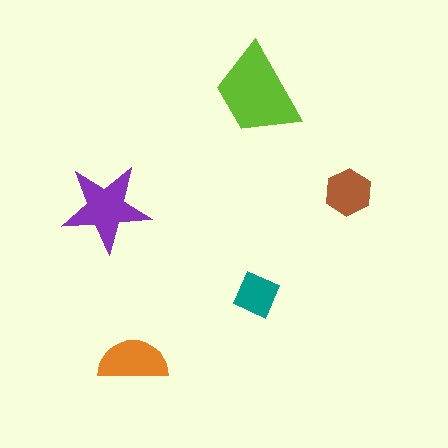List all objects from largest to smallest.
The lime trapezoid, the purple star, the orange semicircle, the brown hexagon, the teal square.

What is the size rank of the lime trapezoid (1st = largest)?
1st.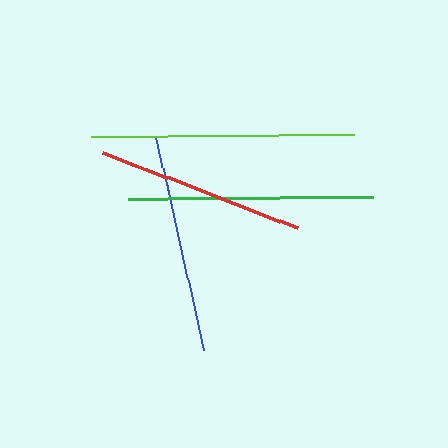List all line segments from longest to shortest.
From longest to shortest: lime, green, blue, red.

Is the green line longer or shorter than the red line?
The green line is longer than the red line.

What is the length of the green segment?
The green segment is approximately 245 pixels long.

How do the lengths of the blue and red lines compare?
The blue and red lines are approximately the same length.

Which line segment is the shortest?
The red line is the shortest at approximately 209 pixels.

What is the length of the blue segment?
The blue segment is approximately 219 pixels long.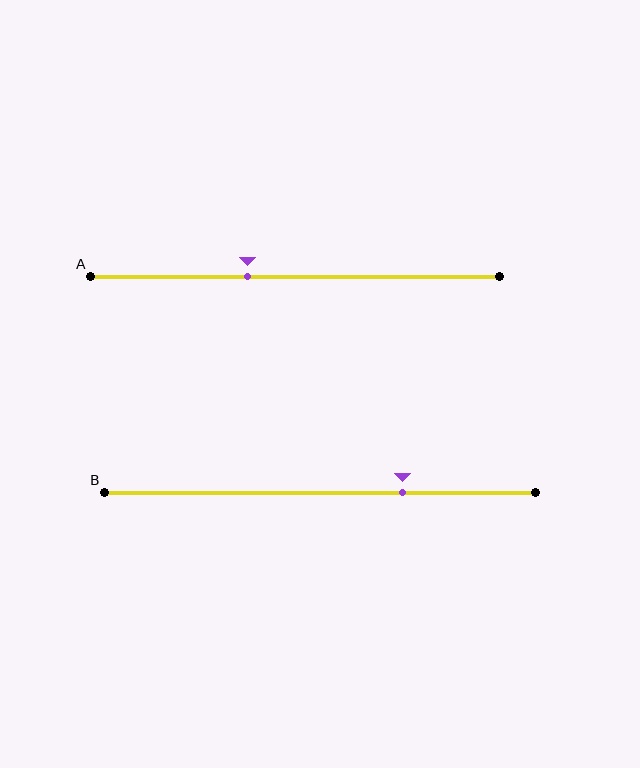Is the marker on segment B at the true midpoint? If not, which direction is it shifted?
No, the marker on segment B is shifted to the right by about 19% of the segment length.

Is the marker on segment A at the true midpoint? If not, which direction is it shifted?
No, the marker on segment A is shifted to the left by about 12% of the segment length.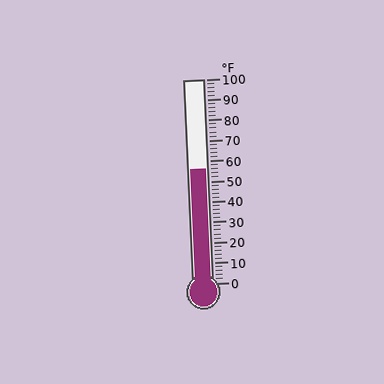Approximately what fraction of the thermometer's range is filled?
The thermometer is filled to approximately 55% of its range.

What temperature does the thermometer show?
The thermometer shows approximately 56°F.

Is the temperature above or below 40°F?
The temperature is above 40°F.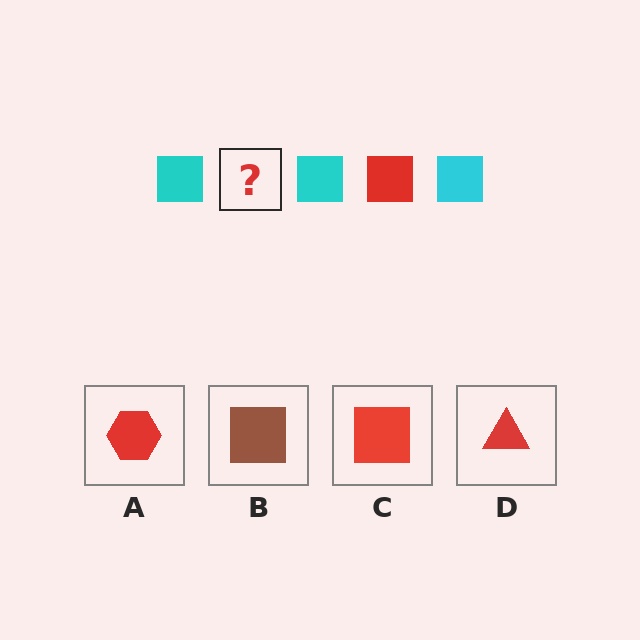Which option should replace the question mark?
Option C.